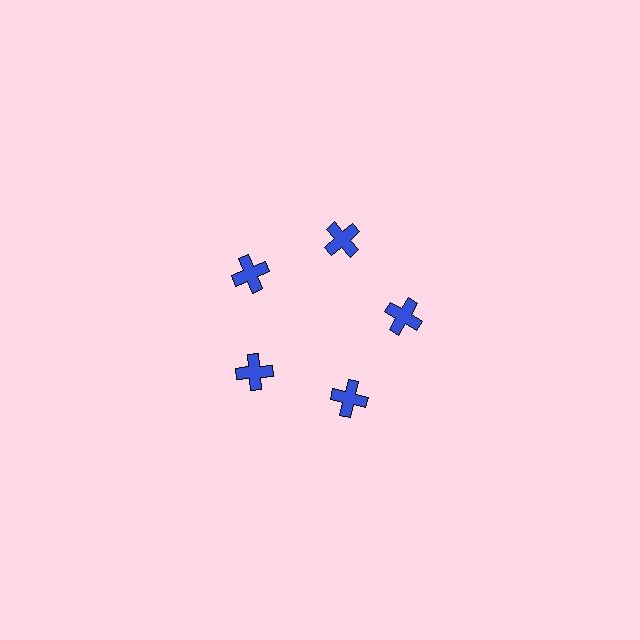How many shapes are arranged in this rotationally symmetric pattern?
There are 5 shapes, arranged in 5 groups of 1.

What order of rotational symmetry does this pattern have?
This pattern has 5-fold rotational symmetry.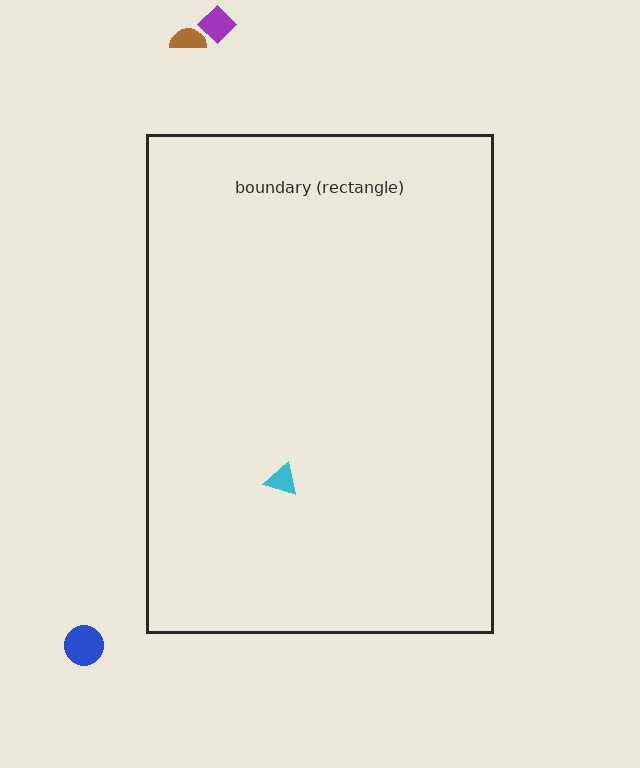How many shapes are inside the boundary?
1 inside, 3 outside.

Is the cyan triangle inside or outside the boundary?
Inside.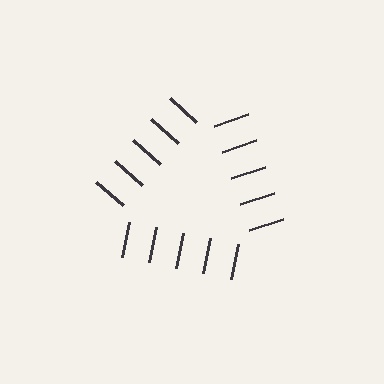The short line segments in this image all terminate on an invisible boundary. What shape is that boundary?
An illusory triangle — the line segments terminate on its edges but no continuous stroke is drawn.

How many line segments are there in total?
15 — 5 along each of the 3 edges.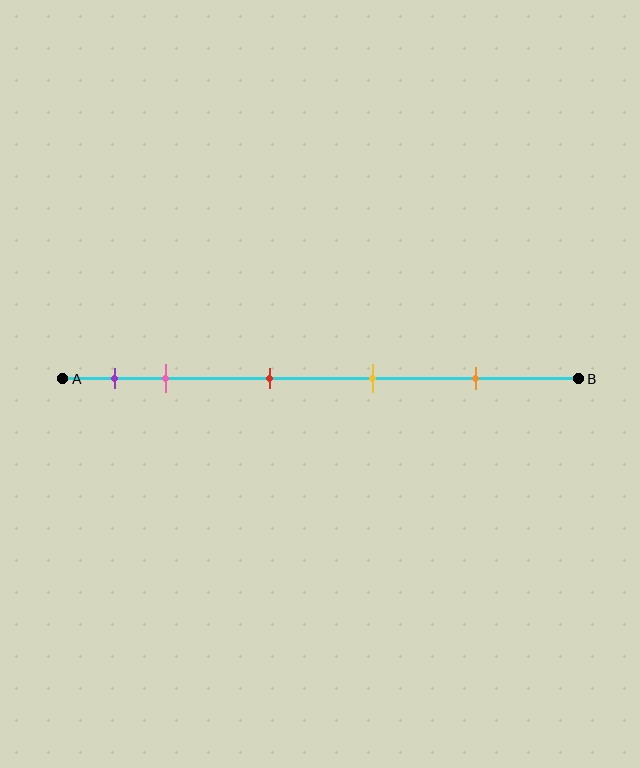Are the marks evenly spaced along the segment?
No, the marks are not evenly spaced.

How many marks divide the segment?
There are 5 marks dividing the segment.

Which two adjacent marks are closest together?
The purple and pink marks are the closest adjacent pair.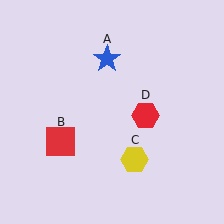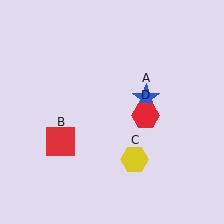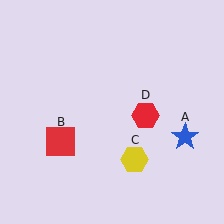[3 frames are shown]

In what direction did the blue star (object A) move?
The blue star (object A) moved down and to the right.